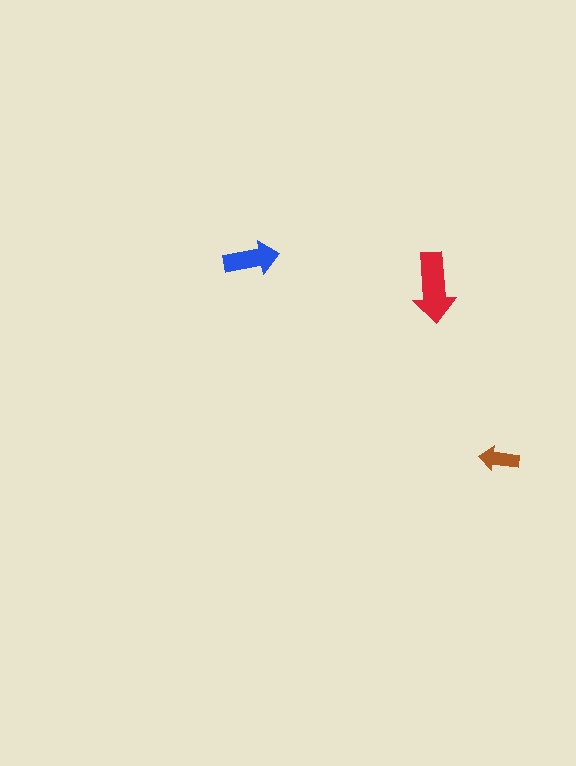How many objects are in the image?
There are 3 objects in the image.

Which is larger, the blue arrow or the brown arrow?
The blue one.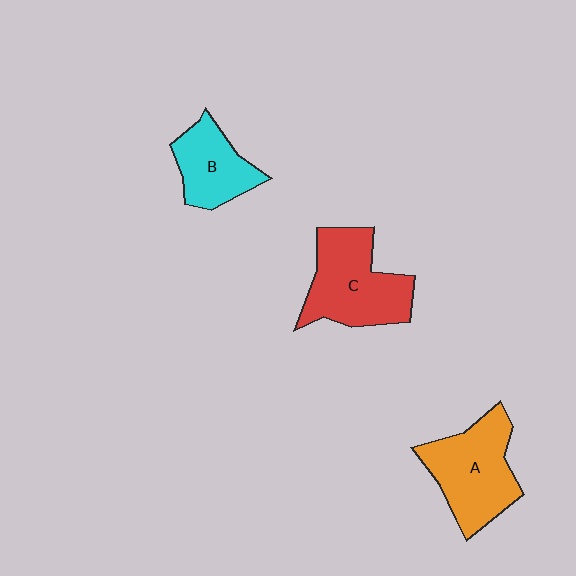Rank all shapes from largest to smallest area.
From largest to smallest: C (red), A (orange), B (cyan).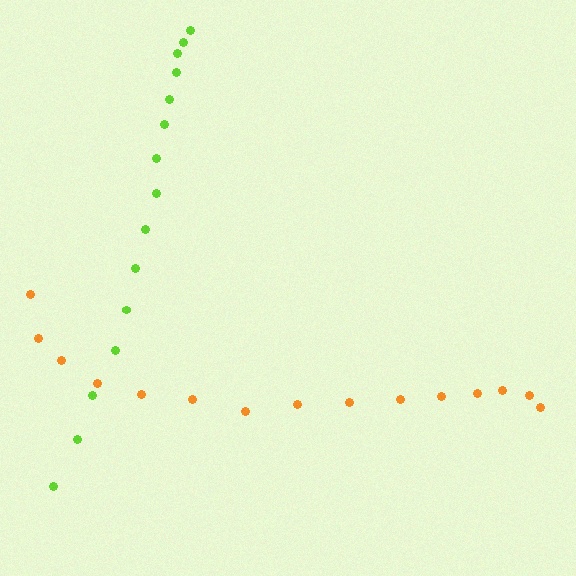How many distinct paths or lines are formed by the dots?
There are 2 distinct paths.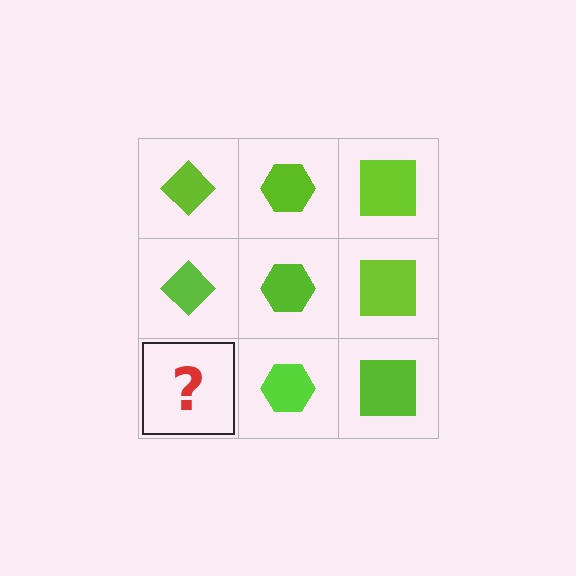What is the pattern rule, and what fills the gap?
The rule is that each column has a consistent shape. The gap should be filled with a lime diamond.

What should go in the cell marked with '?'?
The missing cell should contain a lime diamond.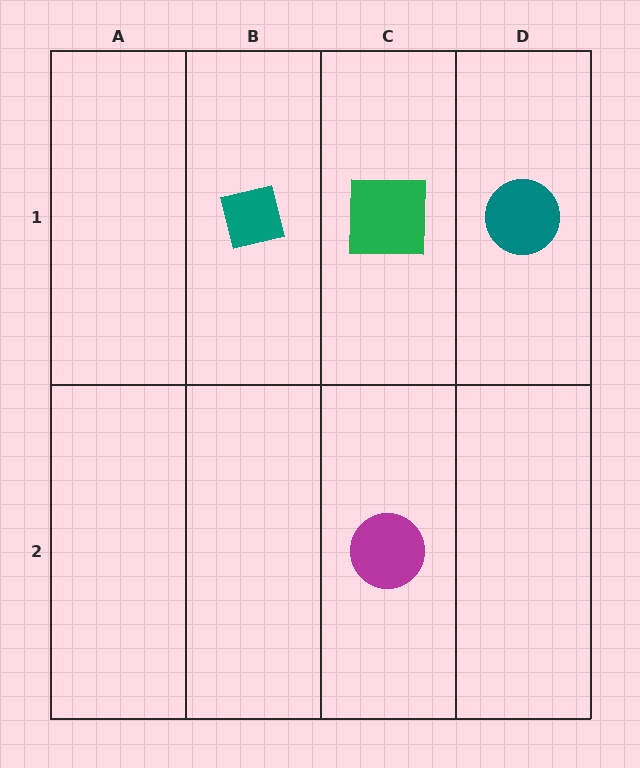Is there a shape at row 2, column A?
No, that cell is empty.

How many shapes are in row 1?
3 shapes.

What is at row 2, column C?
A magenta circle.